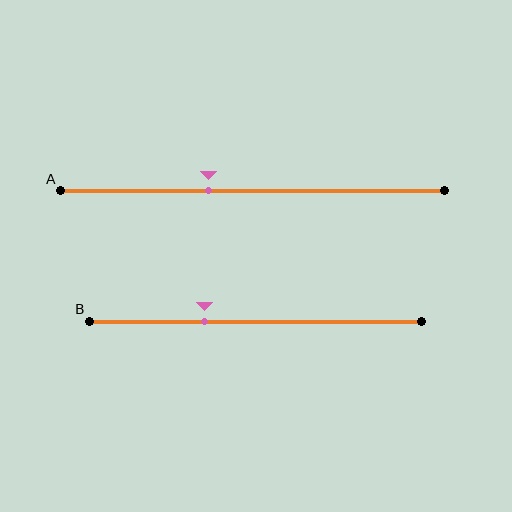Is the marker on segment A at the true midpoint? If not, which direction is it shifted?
No, the marker on segment A is shifted to the left by about 12% of the segment length.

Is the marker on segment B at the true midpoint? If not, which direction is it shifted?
No, the marker on segment B is shifted to the left by about 15% of the segment length.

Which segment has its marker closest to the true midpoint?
Segment A has its marker closest to the true midpoint.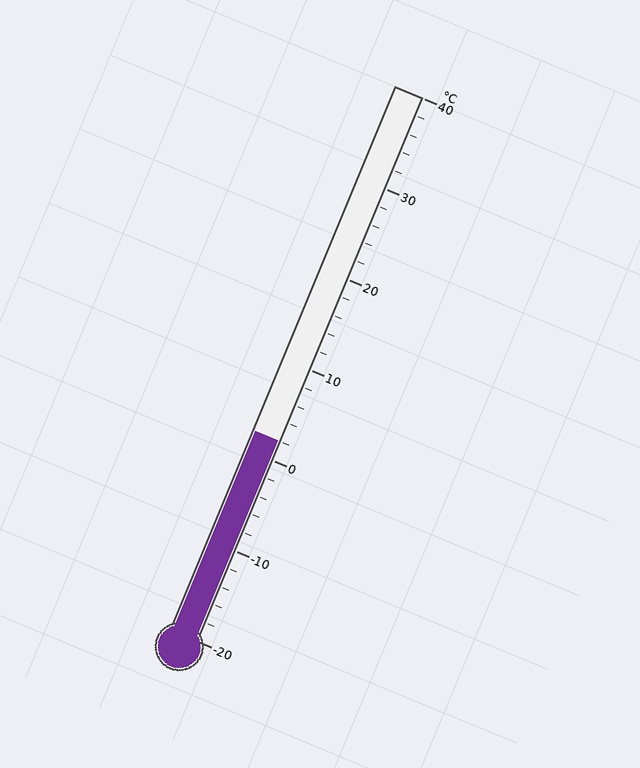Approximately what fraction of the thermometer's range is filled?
The thermometer is filled to approximately 35% of its range.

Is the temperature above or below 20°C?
The temperature is below 20°C.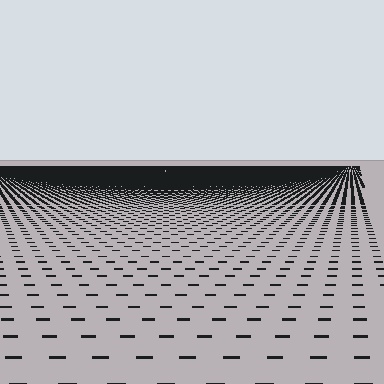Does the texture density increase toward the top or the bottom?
Density increases toward the top.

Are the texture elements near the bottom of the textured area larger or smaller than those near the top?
Larger. Near the bottom, elements are closer to the viewer and appear at a bigger on-screen size.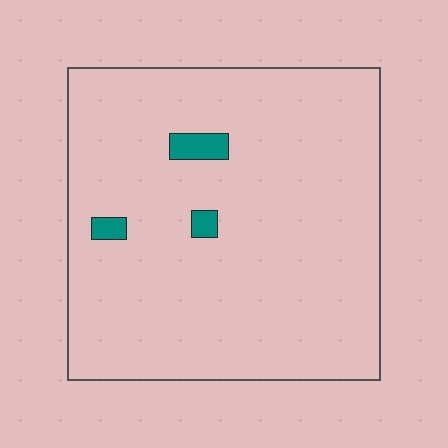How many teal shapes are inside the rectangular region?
3.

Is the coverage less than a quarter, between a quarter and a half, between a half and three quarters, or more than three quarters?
Less than a quarter.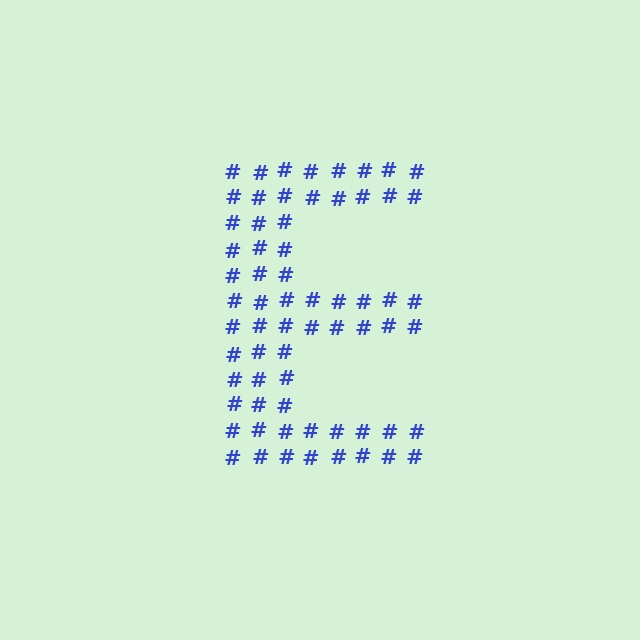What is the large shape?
The large shape is the letter E.